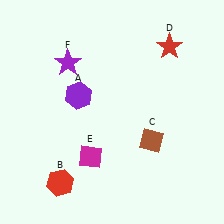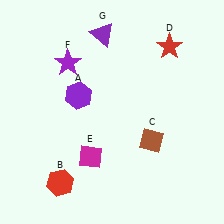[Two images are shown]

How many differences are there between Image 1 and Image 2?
There is 1 difference between the two images.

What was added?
A purple triangle (G) was added in Image 2.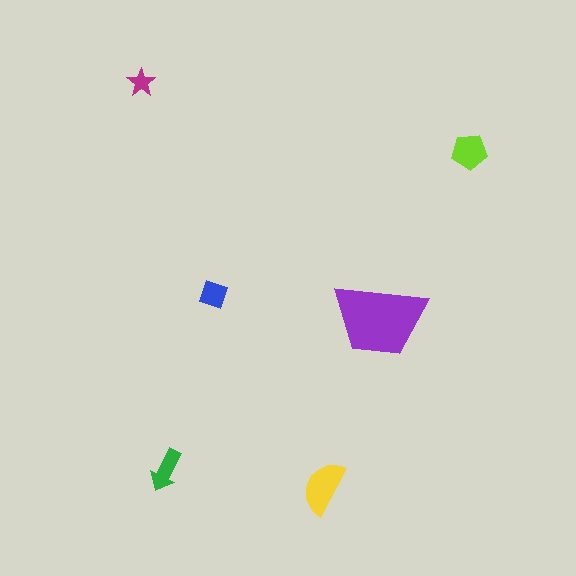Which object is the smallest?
The magenta star.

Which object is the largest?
The purple trapezoid.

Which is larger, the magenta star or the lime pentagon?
The lime pentagon.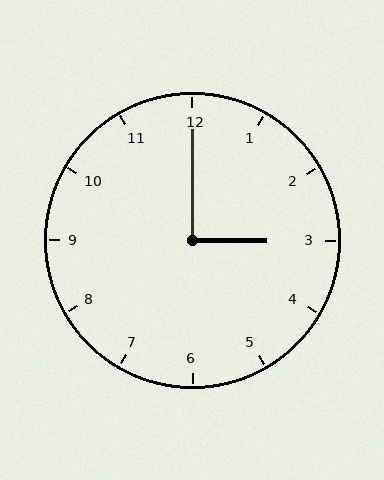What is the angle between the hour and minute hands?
Approximately 90 degrees.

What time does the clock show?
3:00.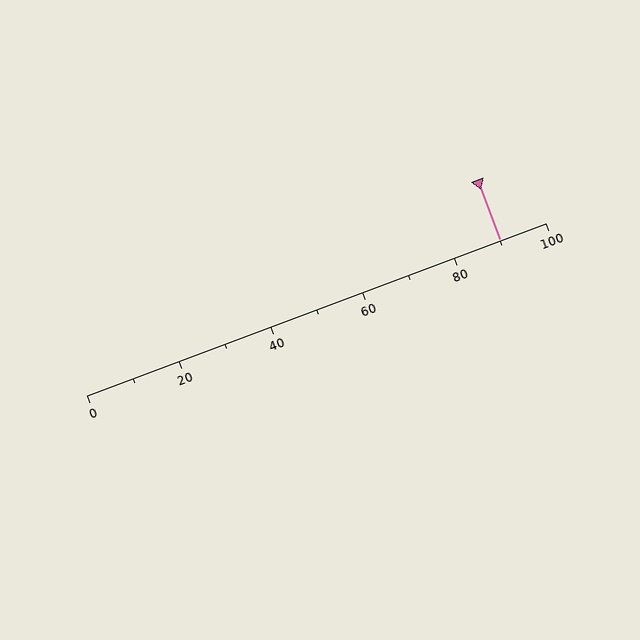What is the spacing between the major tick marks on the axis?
The major ticks are spaced 20 apart.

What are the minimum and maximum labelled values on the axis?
The axis runs from 0 to 100.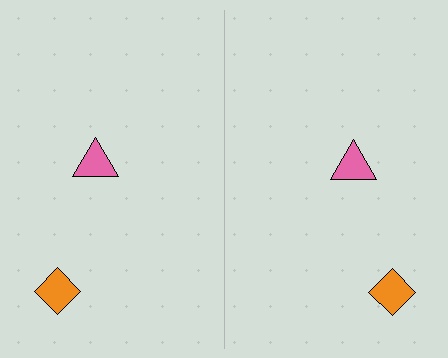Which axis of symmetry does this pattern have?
The pattern has a vertical axis of symmetry running through the center of the image.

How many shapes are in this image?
There are 4 shapes in this image.